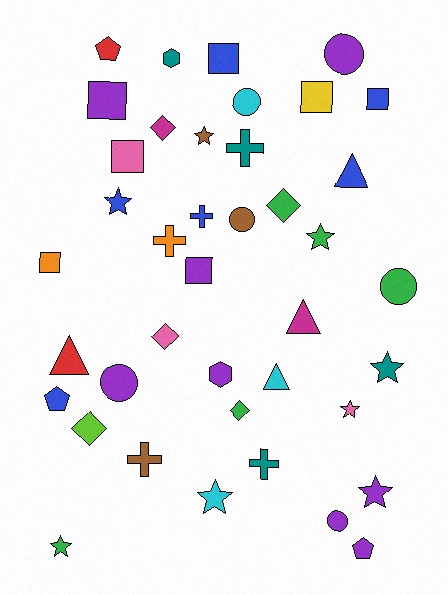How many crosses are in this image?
There are 5 crosses.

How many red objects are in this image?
There are 2 red objects.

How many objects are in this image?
There are 40 objects.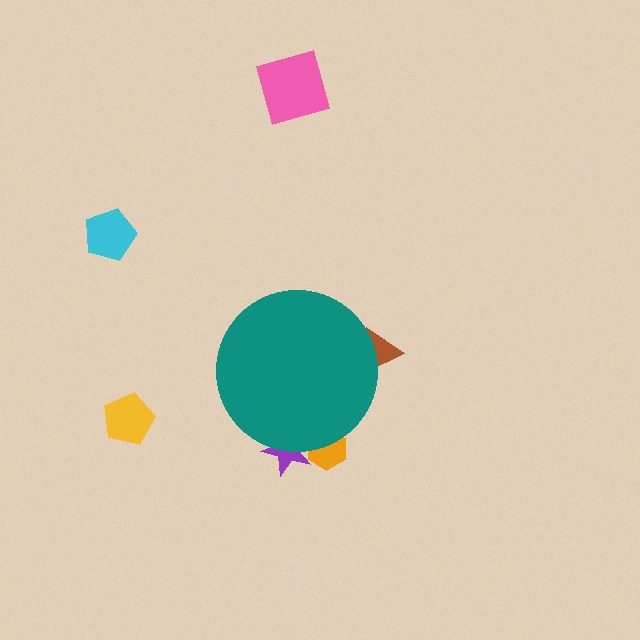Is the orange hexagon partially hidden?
Yes, the orange hexagon is partially hidden behind the teal circle.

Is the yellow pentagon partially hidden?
No, the yellow pentagon is fully visible.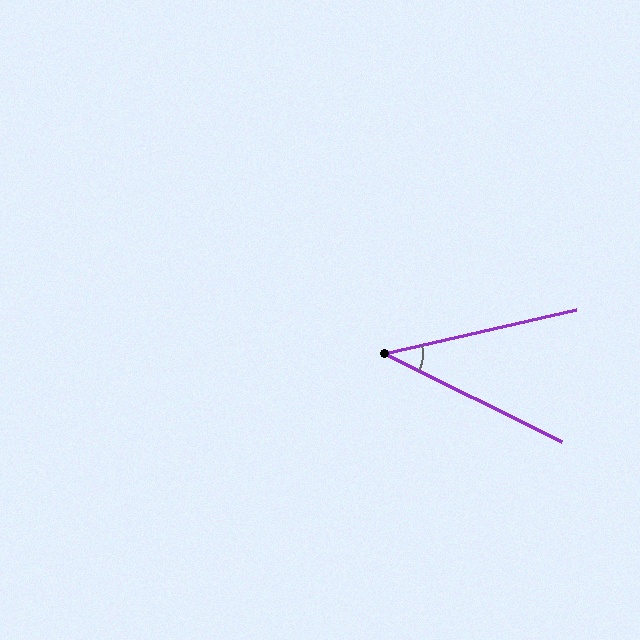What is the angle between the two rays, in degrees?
Approximately 39 degrees.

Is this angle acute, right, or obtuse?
It is acute.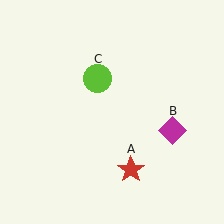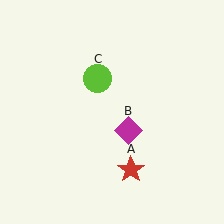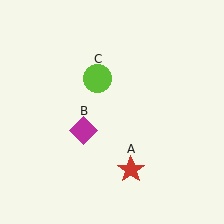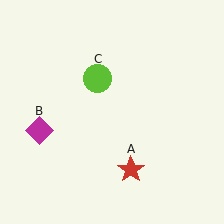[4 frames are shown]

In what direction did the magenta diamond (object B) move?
The magenta diamond (object B) moved left.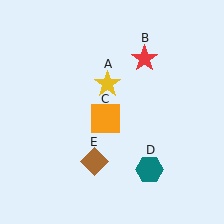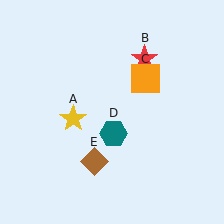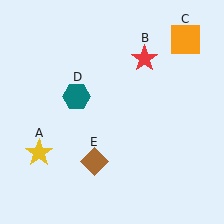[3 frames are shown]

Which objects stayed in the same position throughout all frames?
Red star (object B) and brown diamond (object E) remained stationary.